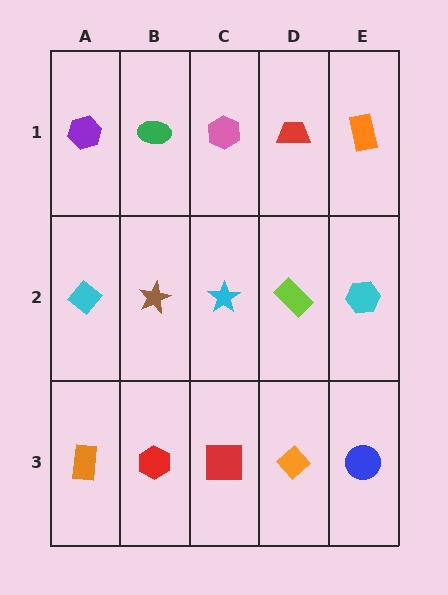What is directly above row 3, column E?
A cyan hexagon.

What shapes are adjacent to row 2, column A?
A purple hexagon (row 1, column A), an orange rectangle (row 3, column A), a brown star (row 2, column B).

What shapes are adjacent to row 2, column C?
A pink hexagon (row 1, column C), a red square (row 3, column C), a brown star (row 2, column B), a lime rectangle (row 2, column D).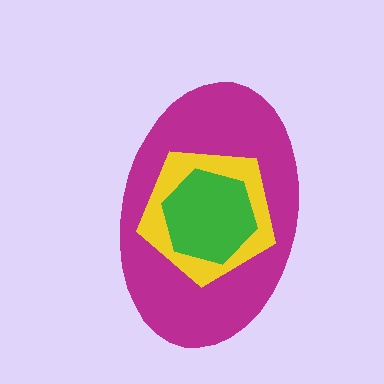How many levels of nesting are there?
3.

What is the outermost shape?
The magenta ellipse.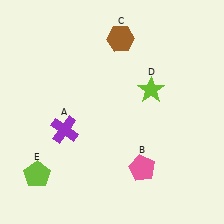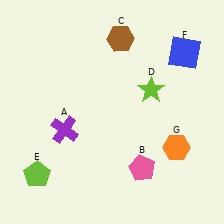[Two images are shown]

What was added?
A blue square (F), an orange hexagon (G) were added in Image 2.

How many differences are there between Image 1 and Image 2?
There are 2 differences between the two images.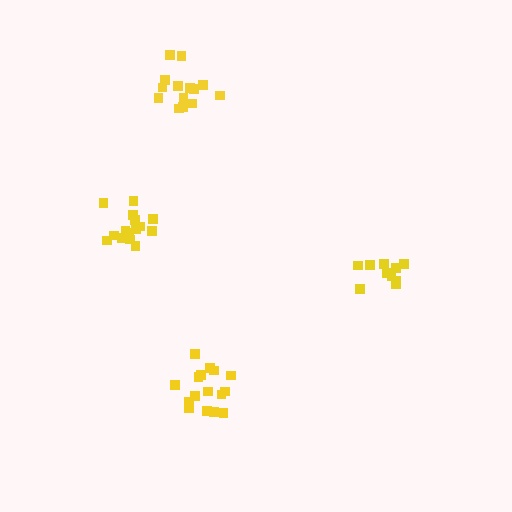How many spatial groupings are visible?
There are 4 spatial groupings.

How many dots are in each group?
Group 1: 14 dots, Group 2: 11 dots, Group 3: 15 dots, Group 4: 16 dots (56 total).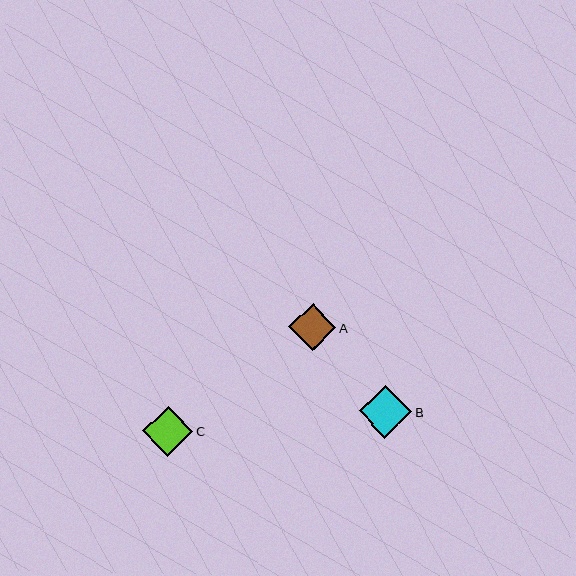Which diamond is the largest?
Diamond B is the largest with a size of approximately 52 pixels.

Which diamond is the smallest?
Diamond A is the smallest with a size of approximately 47 pixels.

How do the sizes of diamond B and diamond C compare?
Diamond B and diamond C are approximately the same size.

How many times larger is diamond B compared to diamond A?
Diamond B is approximately 1.1 times the size of diamond A.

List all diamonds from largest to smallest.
From largest to smallest: B, C, A.